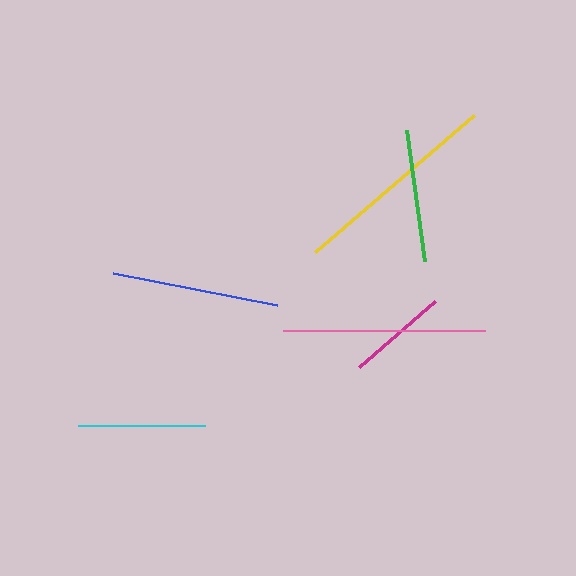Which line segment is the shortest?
The magenta line is the shortest at approximately 100 pixels.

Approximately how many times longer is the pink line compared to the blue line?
The pink line is approximately 1.2 times the length of the blue line.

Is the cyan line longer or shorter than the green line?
The green line is longer than the cyan line.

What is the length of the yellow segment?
The yellow segment is approximately 210 pixels long.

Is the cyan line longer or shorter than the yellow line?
The yellow line is longer than the cyan line.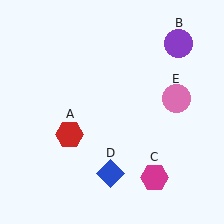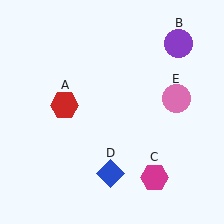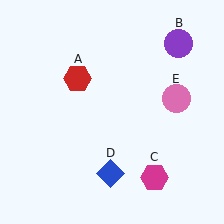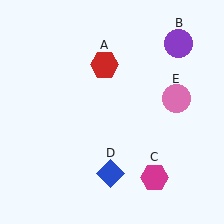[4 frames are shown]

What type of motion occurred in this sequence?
The red hexagon (object A) rotated clockwise around the center of the scene.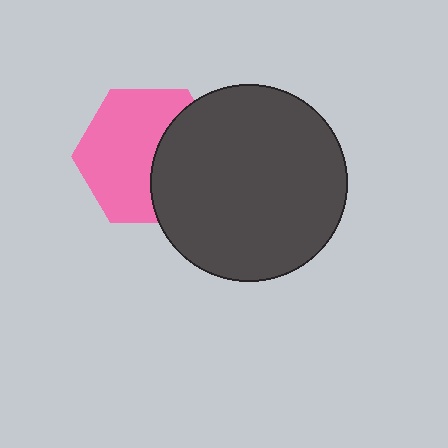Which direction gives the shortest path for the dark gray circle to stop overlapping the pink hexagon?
Moving right gives the shortest separation.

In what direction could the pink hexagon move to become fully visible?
The pink hexagon could move left. That would shift it out from behind the dark gray circle entirely.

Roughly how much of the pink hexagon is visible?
About half of it is visible (roughly 62%).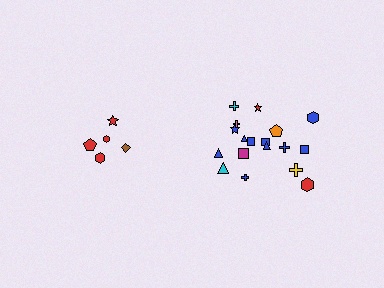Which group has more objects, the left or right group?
The right group.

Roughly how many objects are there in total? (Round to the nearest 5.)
Roughly 25 objects in total.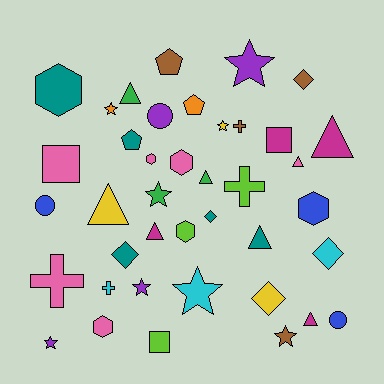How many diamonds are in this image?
There are 5 diamonds.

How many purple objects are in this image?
There are 4 purple objects.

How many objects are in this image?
There are 40 objects.